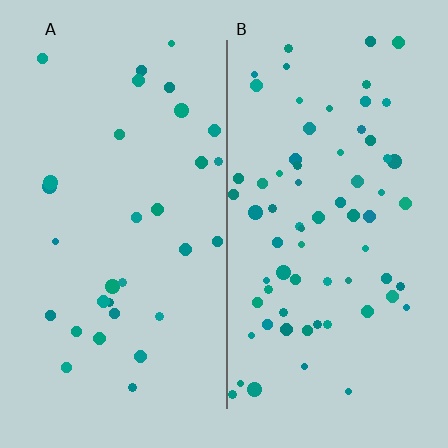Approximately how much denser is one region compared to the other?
Approximately 2.2× — region B over region A.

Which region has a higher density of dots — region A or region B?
B (the right).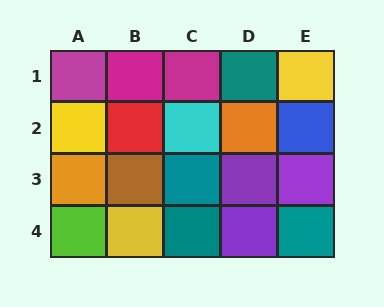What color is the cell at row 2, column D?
Orange.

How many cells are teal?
4 cells are teal.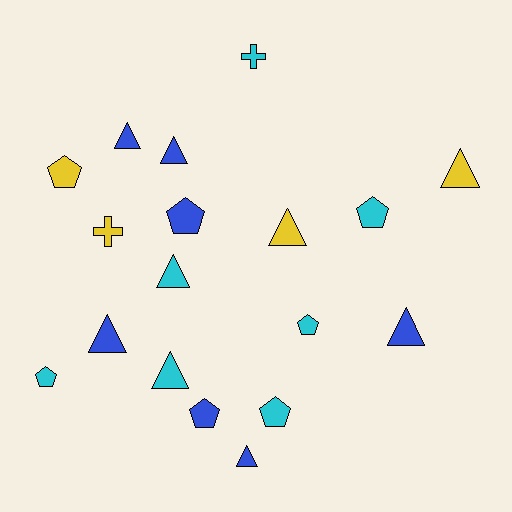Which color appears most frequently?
Cyan, with 7 objects.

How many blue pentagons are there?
There are 2 blue pentagons.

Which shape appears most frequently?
Triangle, with 9 objects.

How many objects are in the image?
There are 18 objects.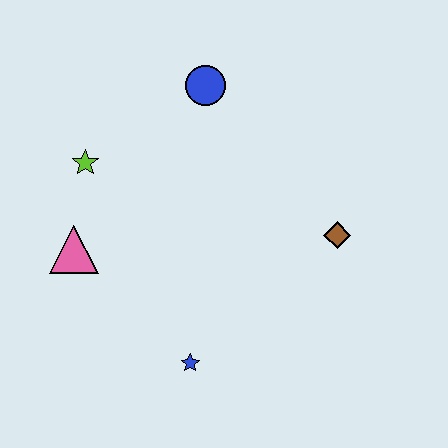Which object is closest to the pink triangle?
The lime star is closest to the pink triangle.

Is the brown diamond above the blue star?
Yes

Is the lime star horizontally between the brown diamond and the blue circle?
No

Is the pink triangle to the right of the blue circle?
No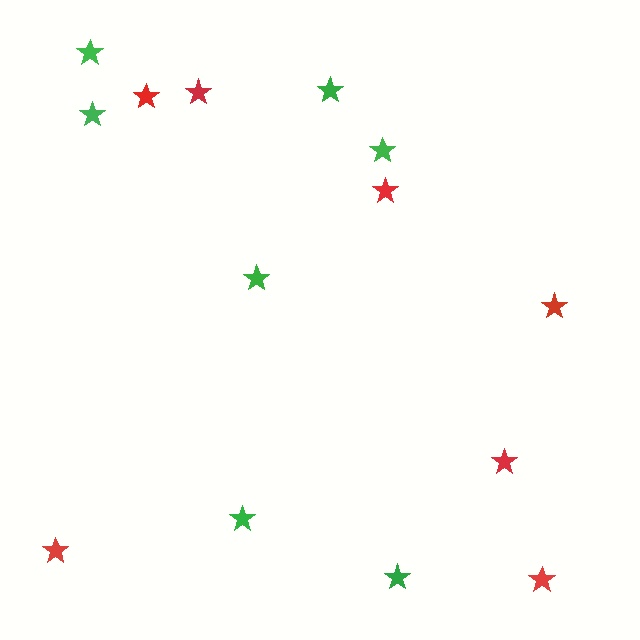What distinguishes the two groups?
There are 2 groups: one group of green stars (7) and one group of red stars (7).